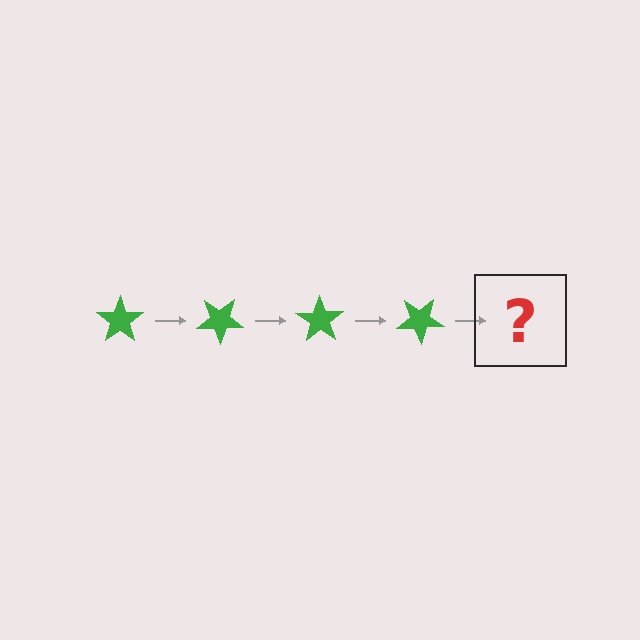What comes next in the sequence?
The next element should be a green star rotated 140 degrees.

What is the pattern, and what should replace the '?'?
The pattern is that the star rotates 35 degrees each step. The '?' should be a green star rotated 140 degrees.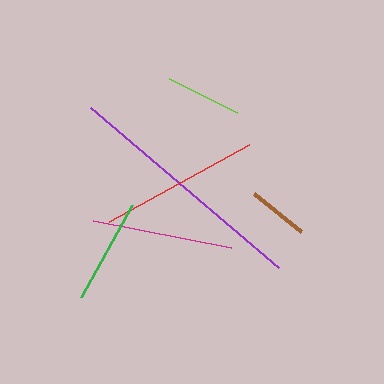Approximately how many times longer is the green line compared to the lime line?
The green line is approximately 1.4 times the length of the lime line.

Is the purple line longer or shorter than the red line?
The purple line is longer than the red line.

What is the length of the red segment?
The red segment is approximately 160 pixels long.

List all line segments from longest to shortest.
From longest to shortest: purple, red, magenta, green, lime, brown.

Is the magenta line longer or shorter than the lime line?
The magenta line is longer than the lime line.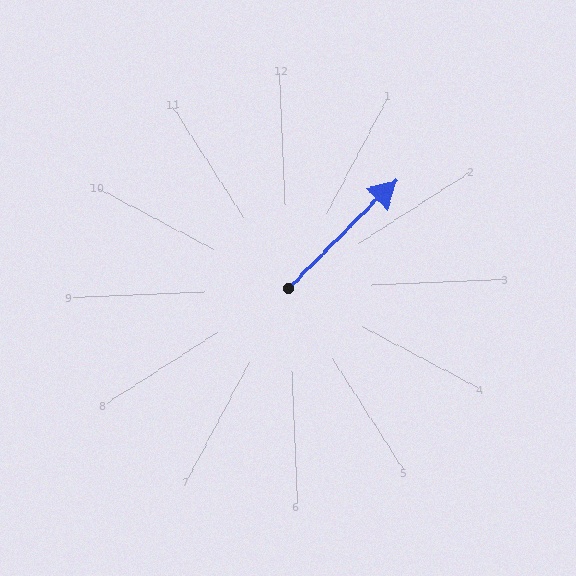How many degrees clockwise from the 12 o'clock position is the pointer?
Approximately 47 degrees.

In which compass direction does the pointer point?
Northeast.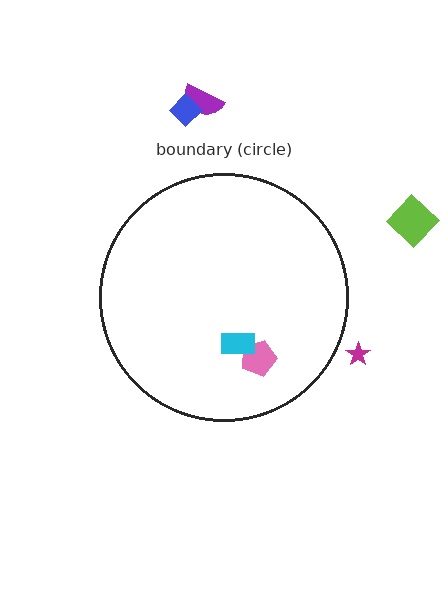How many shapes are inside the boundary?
2 inside, 4 outside.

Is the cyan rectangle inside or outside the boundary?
Inside.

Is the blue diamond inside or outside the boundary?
Outside.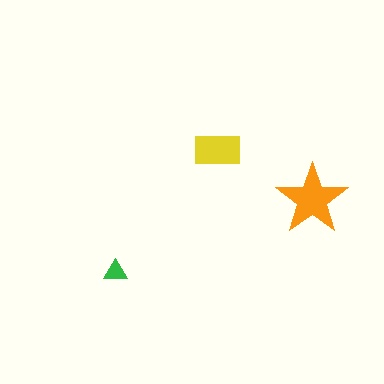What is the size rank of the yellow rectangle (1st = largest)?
2nd.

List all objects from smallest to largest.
The green triangle, the yellow rectangle, the orange star.